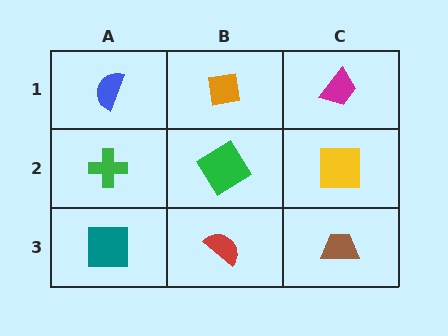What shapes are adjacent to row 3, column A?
A green cross (row 2, column A), a red semicircle (row 3, column B).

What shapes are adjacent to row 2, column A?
A blue semicircle (row 1, column A), a teal square (row 3, column A), a green diamond (row 2, column B).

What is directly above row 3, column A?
A green cross.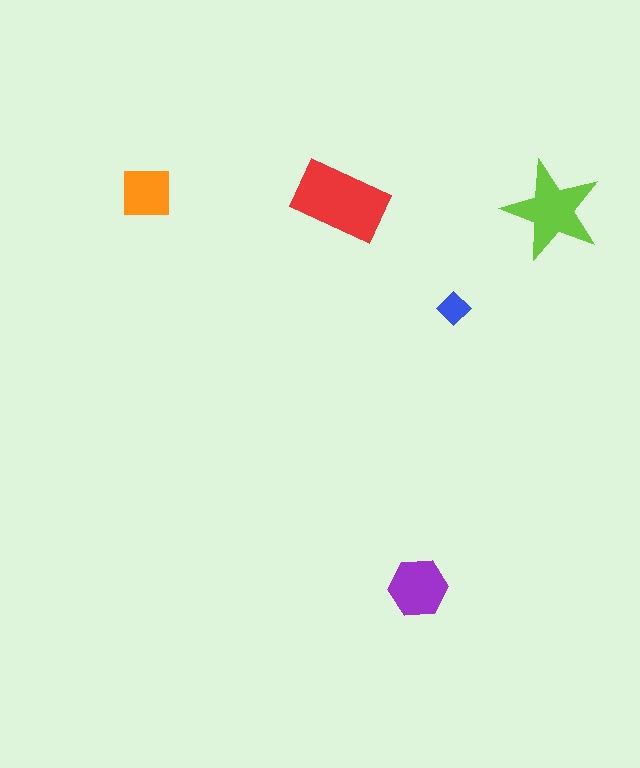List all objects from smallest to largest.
The blue diamond, the orange square, the purple hexagon, the lime star, the red rectangle.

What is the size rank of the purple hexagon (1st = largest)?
3rd.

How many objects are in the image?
There are 5 objects in the image.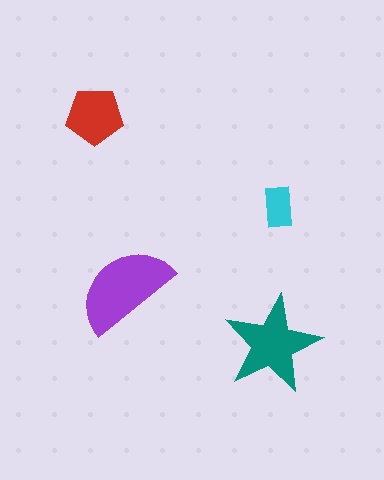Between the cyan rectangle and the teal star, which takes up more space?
The teal star.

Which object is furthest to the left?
The red pentagon is leftmost.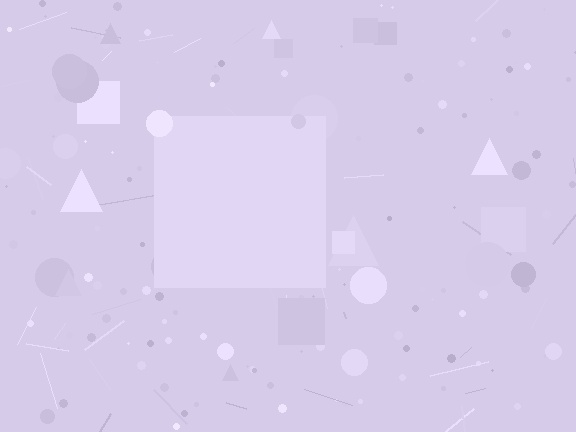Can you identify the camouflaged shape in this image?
The camouflaged shape is a square.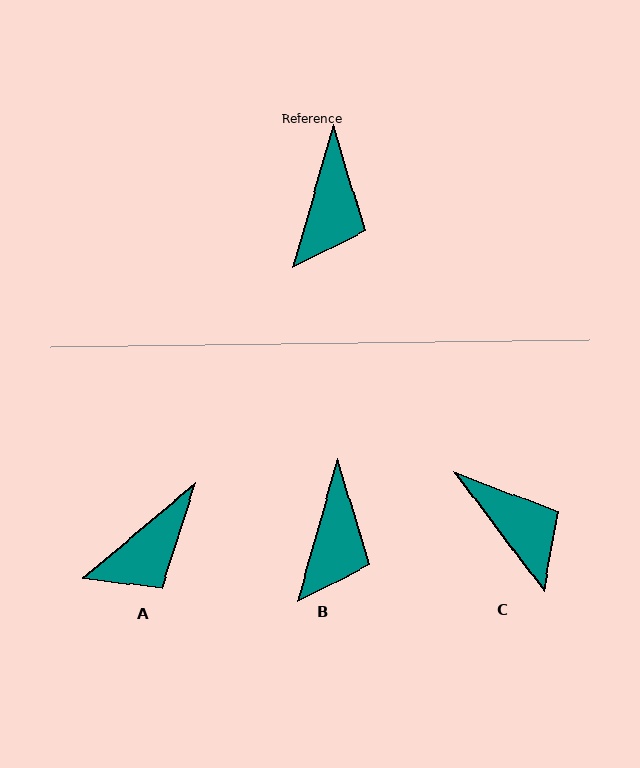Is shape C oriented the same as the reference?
No, it is off by about 53 degrees.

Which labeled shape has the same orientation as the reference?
B.